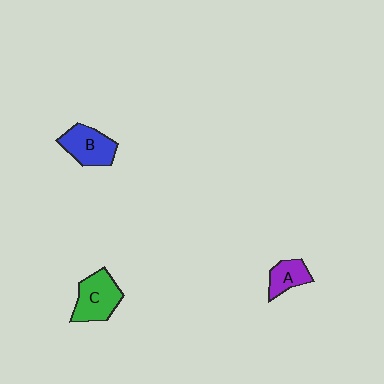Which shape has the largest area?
Shape C (green).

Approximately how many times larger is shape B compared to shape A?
Approximately 1.5 times.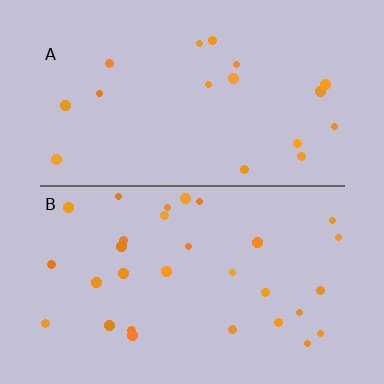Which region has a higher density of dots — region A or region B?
B (the bottom).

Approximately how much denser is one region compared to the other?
Approximately 1.7× — region B over region A.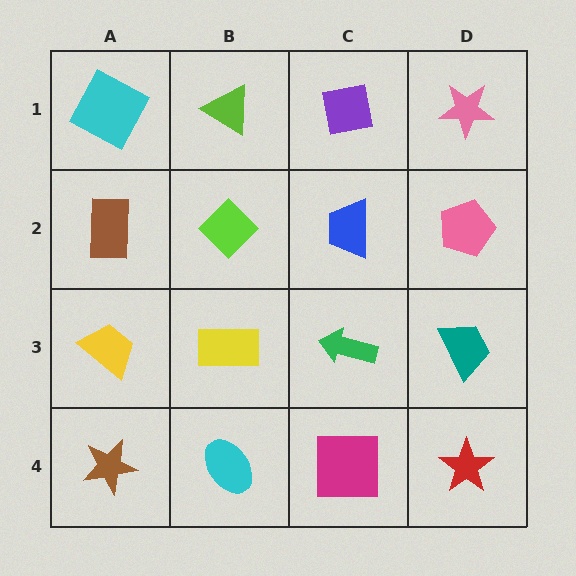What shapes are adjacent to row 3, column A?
A brown rectangle (row 2, column A), a brown star (row 4, column A), a yellow rectangle (row 3, column B).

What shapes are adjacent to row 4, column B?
A yellow rectangle (row 3, column B), a brown star (row 4, column A), a magenta square (row 4, column C).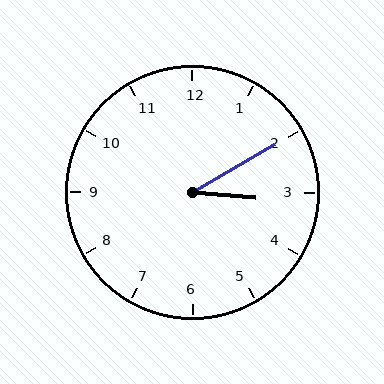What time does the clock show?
3:10.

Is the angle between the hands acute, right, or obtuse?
It is acute.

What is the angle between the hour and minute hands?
Approximately 35 degrees.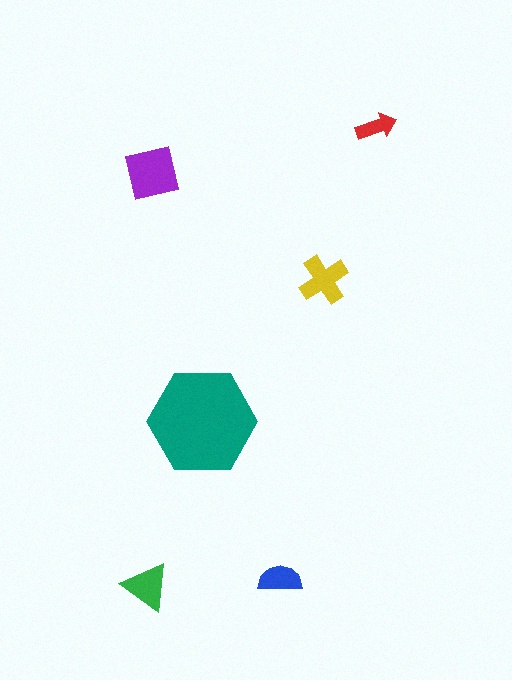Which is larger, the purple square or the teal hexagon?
The teal hexagon.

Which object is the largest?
The teal hexagon.